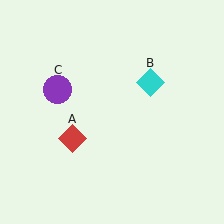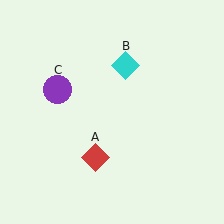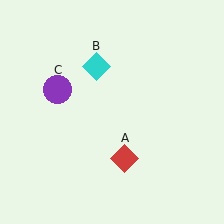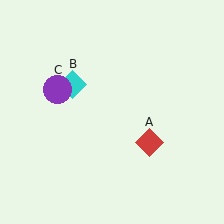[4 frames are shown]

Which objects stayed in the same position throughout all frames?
Purple circle (object C) remained stationary.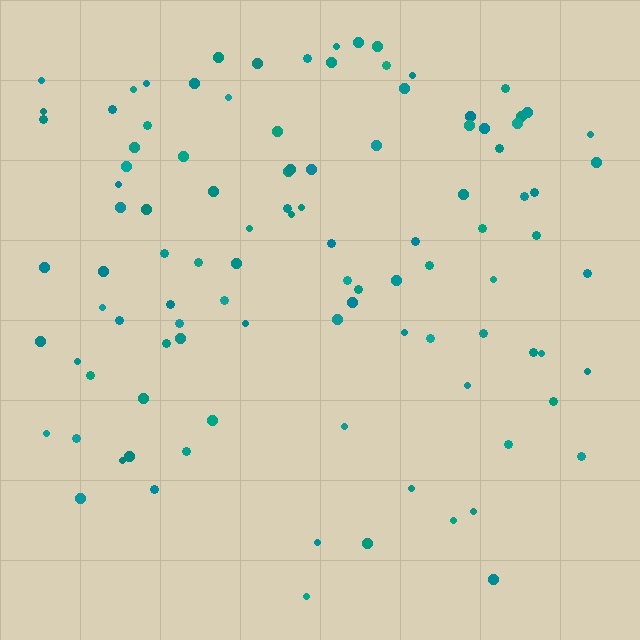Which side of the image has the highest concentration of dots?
The top.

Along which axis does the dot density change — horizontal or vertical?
Vertical.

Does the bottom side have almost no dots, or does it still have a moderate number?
Still a moderate number, just noticeably fewer than the top.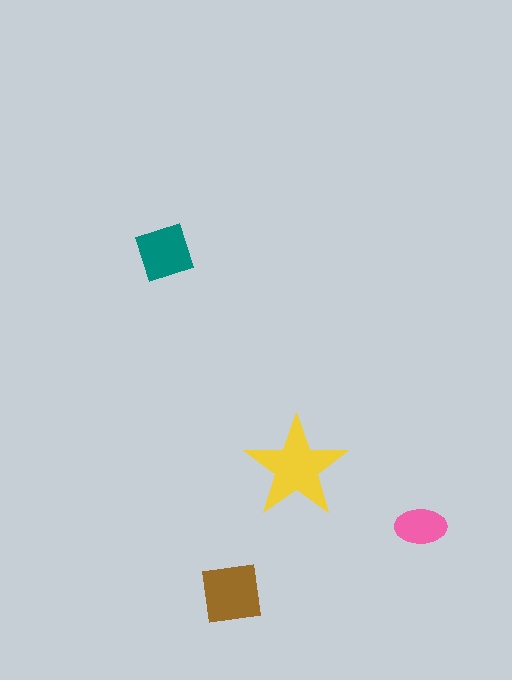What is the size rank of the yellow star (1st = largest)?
1st.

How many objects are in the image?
There are 4 objects in the image.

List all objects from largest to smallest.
The yellow star, the brown square, the teal diamond, the pink ellipse.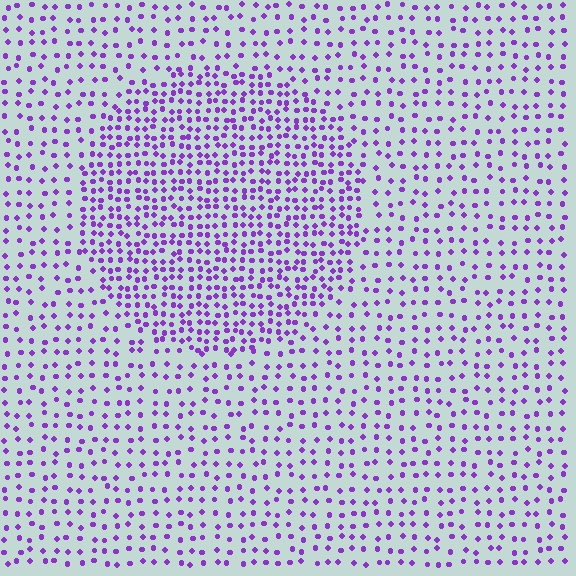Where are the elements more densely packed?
The elements are more densely packed inside the circle boundary.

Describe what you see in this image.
The image contains small purple elements arranged at two different densities. A circle-shaped region is visible where the elements are more densely packed than the surrounding area.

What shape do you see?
I see a circle.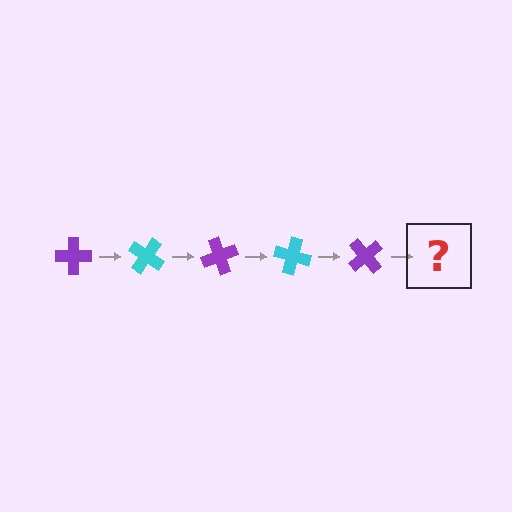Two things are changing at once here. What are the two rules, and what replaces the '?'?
The two rules are that it rotates 35 degrees each step and the color cycles through purple and cyan. The '?' should be a cyan cross, rotated 175 degrees from the start.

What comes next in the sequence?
The next element should be a cyan cross, rotated 175 degrees from the start.